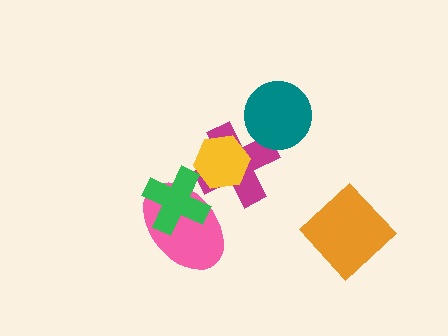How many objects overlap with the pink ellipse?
2 objects overlap with the pink ellipse.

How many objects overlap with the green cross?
1 object overlaps with the green cross.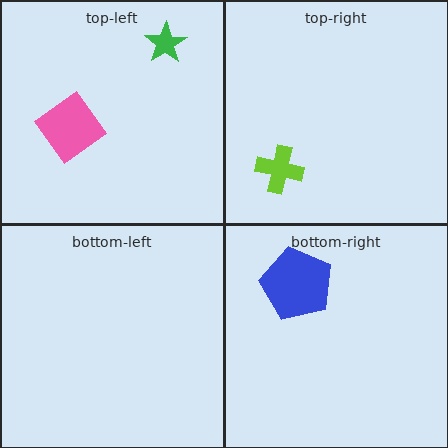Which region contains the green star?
The top-left region.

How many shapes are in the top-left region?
2.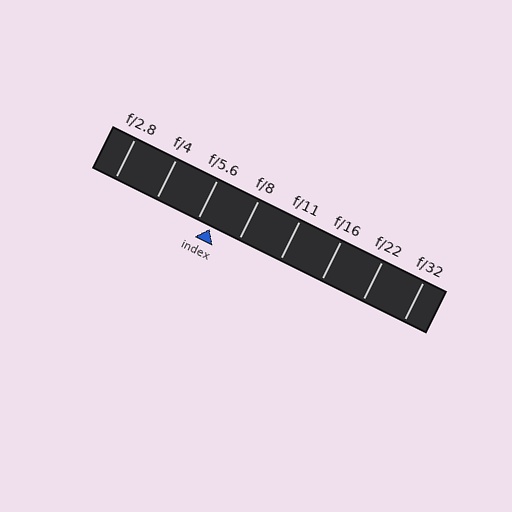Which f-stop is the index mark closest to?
The index mark is closest to f/5.6.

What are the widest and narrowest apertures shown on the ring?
The widest aperture shown is f/2.8 and the narrowest is f/32.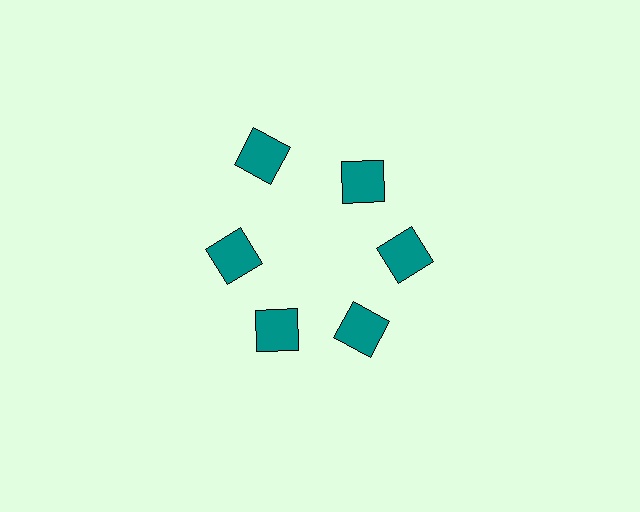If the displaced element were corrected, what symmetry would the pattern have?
It would have 6-fold rotational symmetry — the pattern would map onto itself every 60 degrees.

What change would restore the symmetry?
The symmetry would be restored by moving it inward, back onto the ring so that all 6 squares sit at equal angles and equal distance from the center.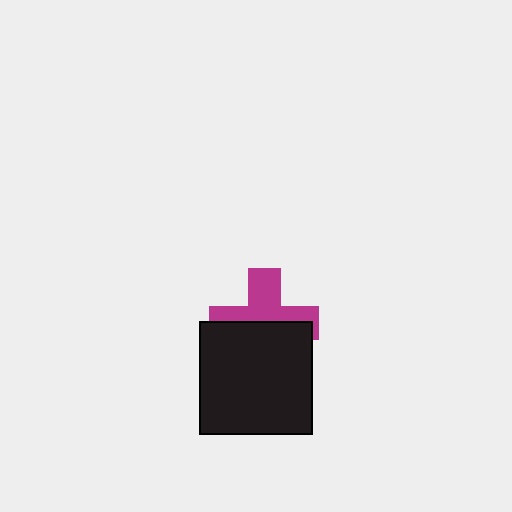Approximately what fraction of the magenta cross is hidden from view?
Roughly 50% of the magenta cross is hidden behind the black square.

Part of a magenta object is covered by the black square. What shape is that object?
It is a cross.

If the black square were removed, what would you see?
You would see the complete magenta cross.